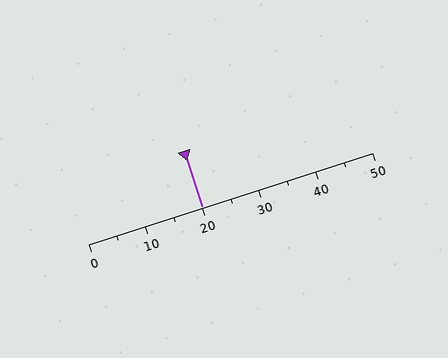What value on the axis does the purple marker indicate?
The marker indicates approximately 20.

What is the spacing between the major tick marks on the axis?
The major ticks are spaced 10 apart.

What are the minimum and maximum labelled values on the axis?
The axis runs from 0 to 50.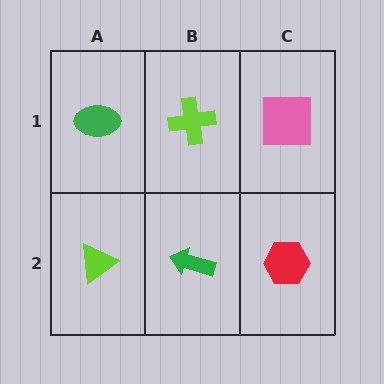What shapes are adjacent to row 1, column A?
A lime triangle (row 2, column A), a lime cross (row 1, column B).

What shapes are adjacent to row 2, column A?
A green ellipse (row 1, column A), a green arrow (row 2, column B).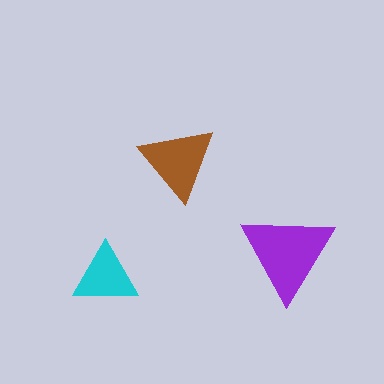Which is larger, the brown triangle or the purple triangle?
The purple one.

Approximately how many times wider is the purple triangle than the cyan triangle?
About 1.5 times wider.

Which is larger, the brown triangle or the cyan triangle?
The brown one.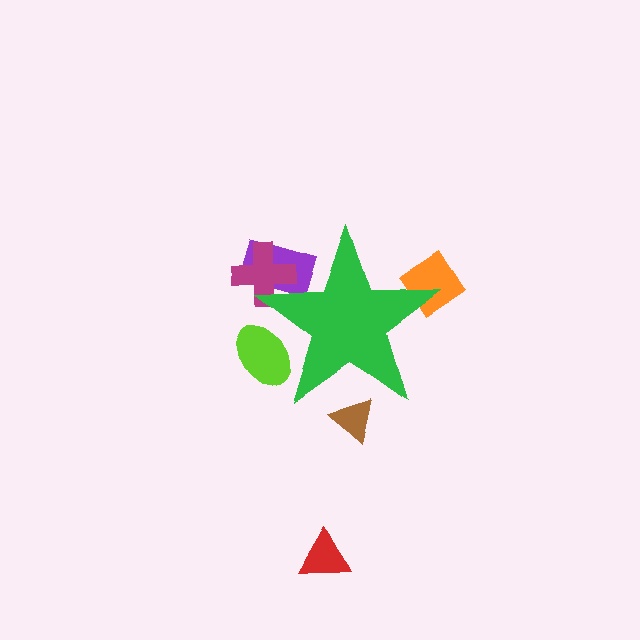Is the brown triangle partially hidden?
Yes, the brown triangle is partially hidden behind the green star.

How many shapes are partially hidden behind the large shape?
5 shapes are partially hidden.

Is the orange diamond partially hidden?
Yes, the orange diamond is partially hidden behind the green star.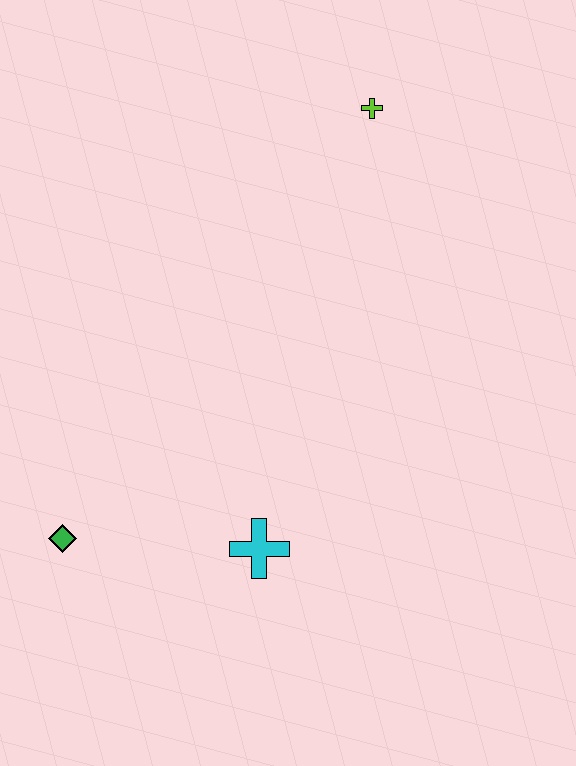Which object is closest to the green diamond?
The cyan cross is closest to the green diamond.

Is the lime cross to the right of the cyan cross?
Yes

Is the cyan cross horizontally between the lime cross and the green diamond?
Yes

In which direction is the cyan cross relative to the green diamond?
The cyan cross is to the right of the green diamond.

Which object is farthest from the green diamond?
The lime cross is farthest from the green diamond.